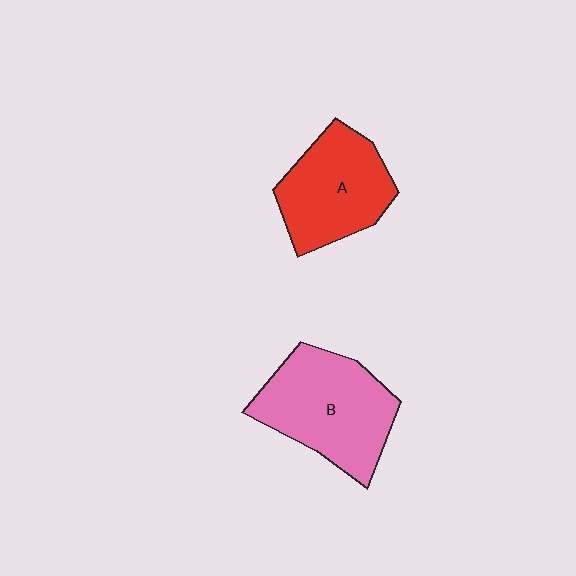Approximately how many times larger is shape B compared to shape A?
Approximately 1.2 times.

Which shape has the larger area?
Shape B (pink).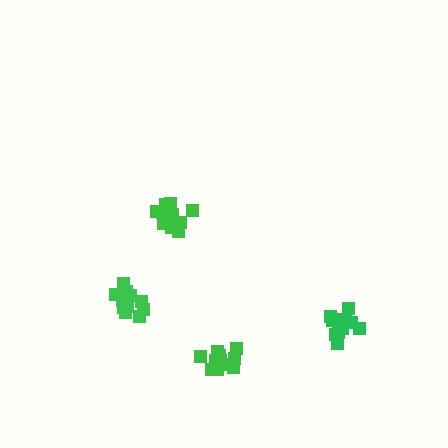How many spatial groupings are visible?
There are 4 spatial groupings.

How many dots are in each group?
Group 1: 11 dots, Group 2: 11 dots, Group 3: 13 dots, Group 4: 14 dots (49 total).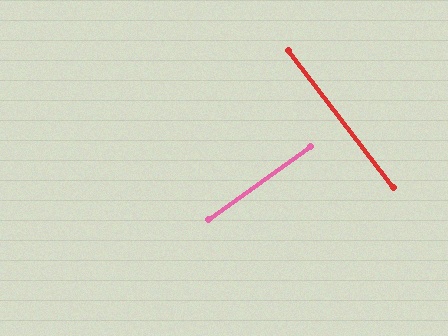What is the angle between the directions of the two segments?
Approximately 89 degrees.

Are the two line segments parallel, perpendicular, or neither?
Perpendicular — they meet at approximately 89°.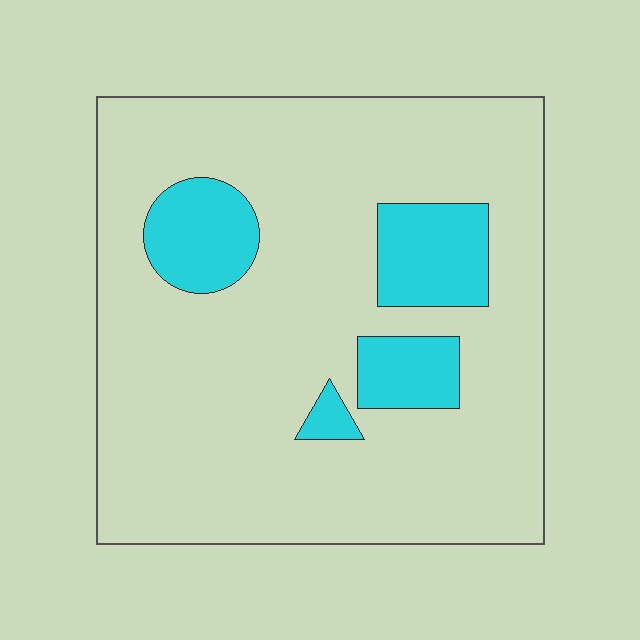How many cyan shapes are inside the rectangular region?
4.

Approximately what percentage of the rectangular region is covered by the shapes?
Approximately 15%.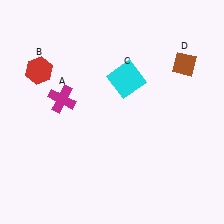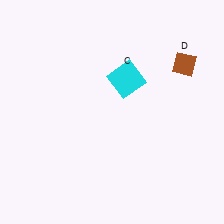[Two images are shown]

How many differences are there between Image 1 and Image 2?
There are 2 differences between the two images.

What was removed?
The magenta cross (A), the red hexagon (B) were removed in Image 2.